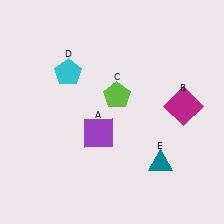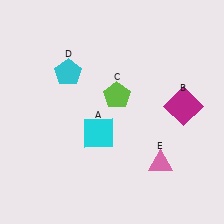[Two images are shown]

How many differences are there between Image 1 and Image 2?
There are 2 differences between the two images.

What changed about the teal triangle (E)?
In Image 1, E is teal. In Image 2, it changed to pink.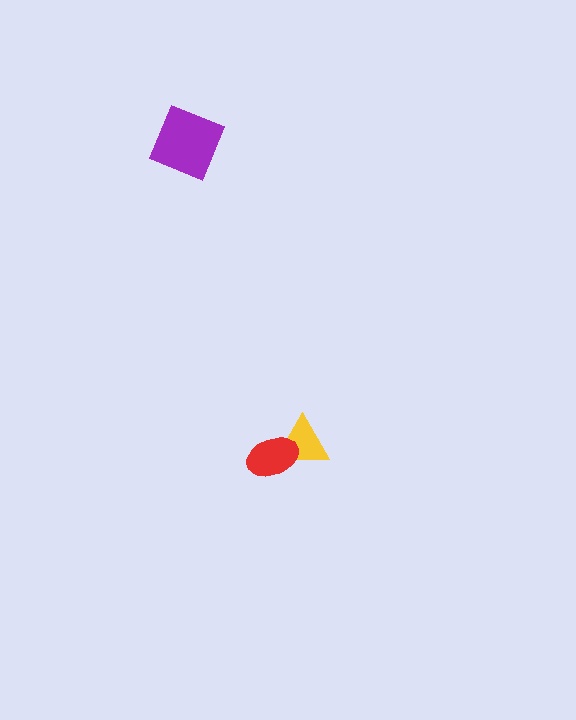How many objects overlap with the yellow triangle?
1 object overlaps with the yellow triangle.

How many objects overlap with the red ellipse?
1 object overlaps with the red ellipse.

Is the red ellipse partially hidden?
No, no other shape covers it.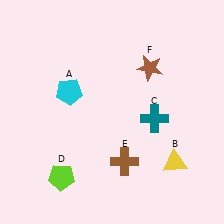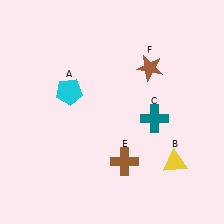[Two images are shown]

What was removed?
The lime pentagon (D) was removed in Image 2.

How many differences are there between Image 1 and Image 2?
There is 1 difference between the two images.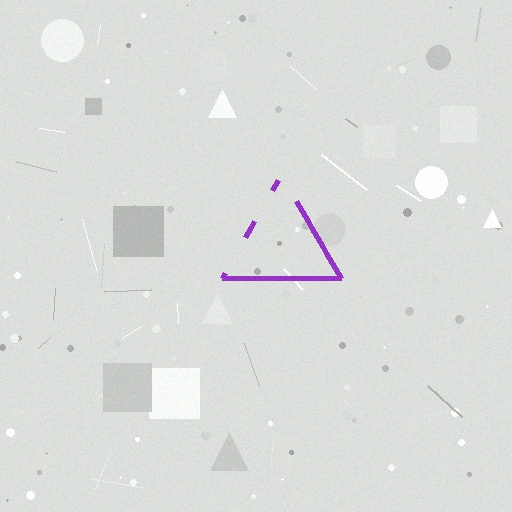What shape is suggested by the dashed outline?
The dashed outline suggests a triangle.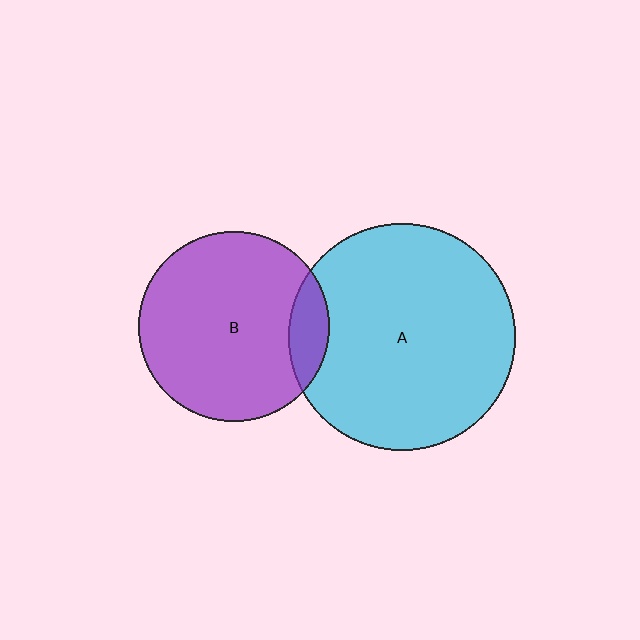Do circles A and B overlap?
Yes.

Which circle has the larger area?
Circle A (cyan).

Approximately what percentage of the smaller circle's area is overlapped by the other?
Approximately 10%.